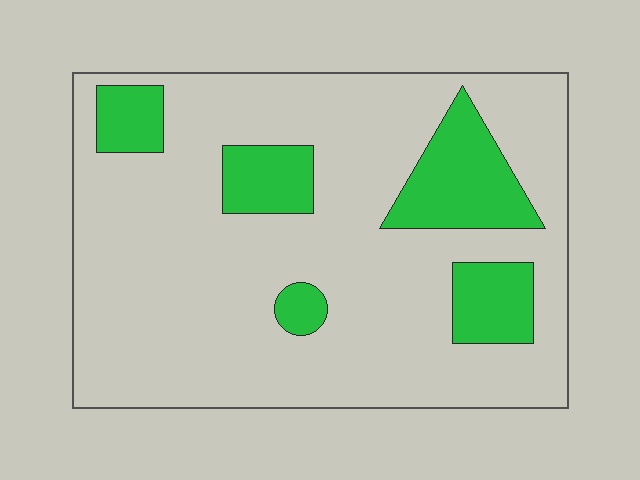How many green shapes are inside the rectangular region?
5.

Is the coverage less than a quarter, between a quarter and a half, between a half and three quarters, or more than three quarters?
Less than a quarter.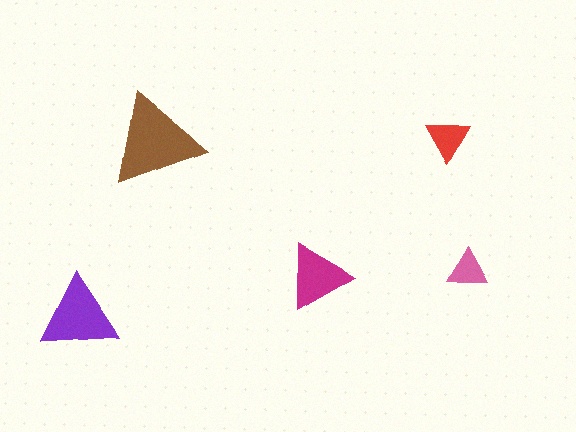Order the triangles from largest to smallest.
the brown one, the purple one, the magenta one, the red one, the pink one.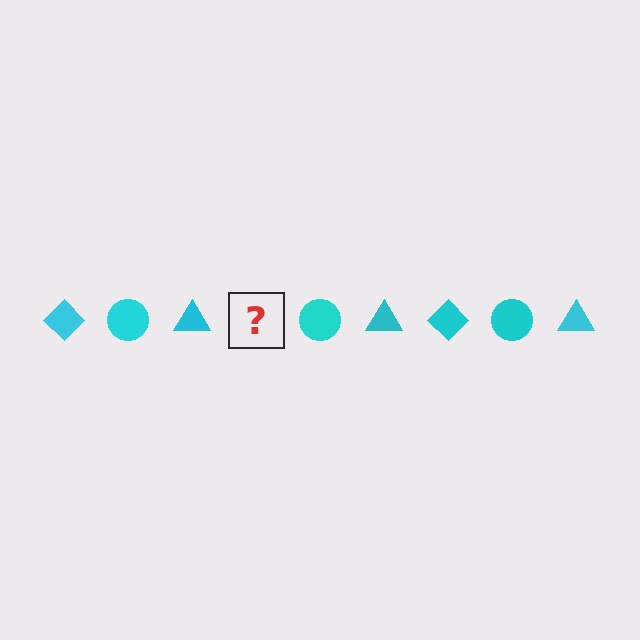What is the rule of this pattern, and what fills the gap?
The rule is that the pattern cycles through diamond, circle, triangle shapes in cyan. The gap should be filled with a cyan diamond.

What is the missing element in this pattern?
The missing element is a cyan diamond.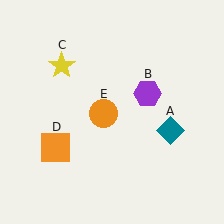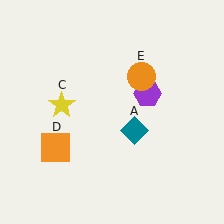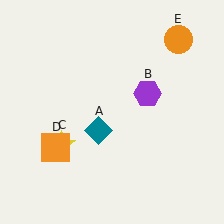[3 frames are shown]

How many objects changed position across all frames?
3 objects changed position: teal diamond (object A), yellow star (object C), orange circle (object E).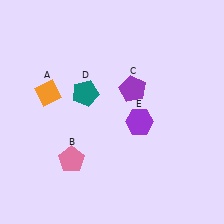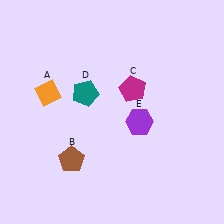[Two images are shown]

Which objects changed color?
B changed from pink to brown. C changed from purple to magenta.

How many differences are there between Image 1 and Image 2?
There are 2 differences between the two images.